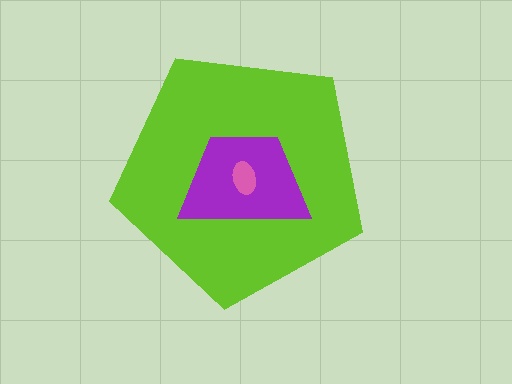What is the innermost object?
The pink ellipse.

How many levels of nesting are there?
3.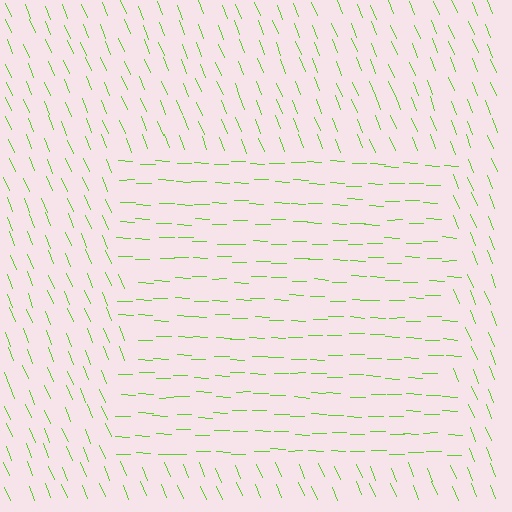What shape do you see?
I see a rectangle.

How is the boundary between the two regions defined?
The boundary is defined purely by a change in line orientation (approximately 66 degrees difference). All lines are the same color and thickness.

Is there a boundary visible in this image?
Yes, there is a texture boundary formed by a change in line orientation.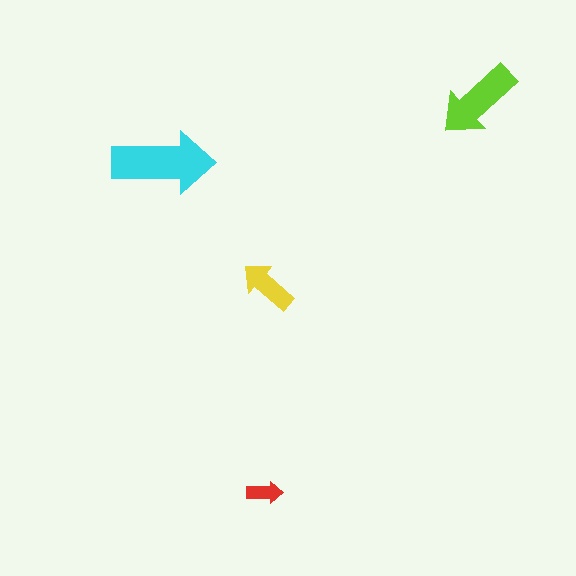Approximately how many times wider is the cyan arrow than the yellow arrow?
About 2 times wider.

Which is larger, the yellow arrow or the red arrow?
The yellow one.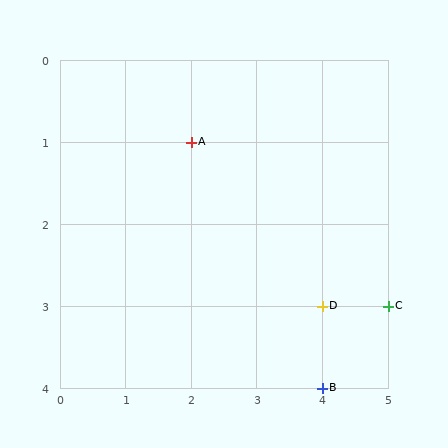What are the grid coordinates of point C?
Point C is at grid coordinates (5, 3).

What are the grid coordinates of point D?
Point D is at grid coordinates (4, 3).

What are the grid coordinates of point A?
Point A is at grid coordinates (2, 1).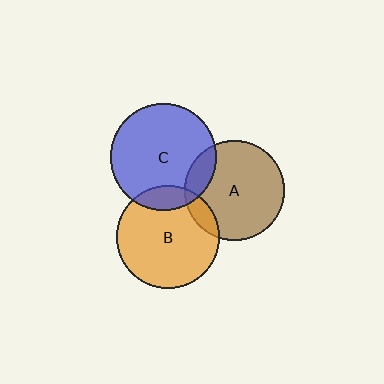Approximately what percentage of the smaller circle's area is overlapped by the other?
Approximately 15%.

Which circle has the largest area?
Circle C (blue).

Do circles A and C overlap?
Yes.